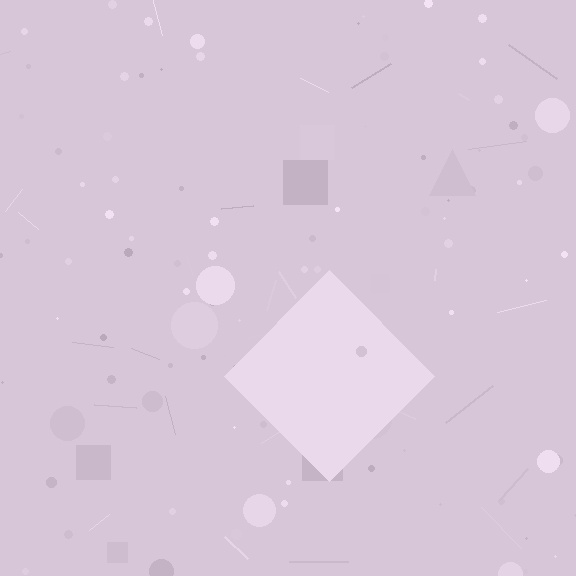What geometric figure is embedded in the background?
A diamond is embedded in the background.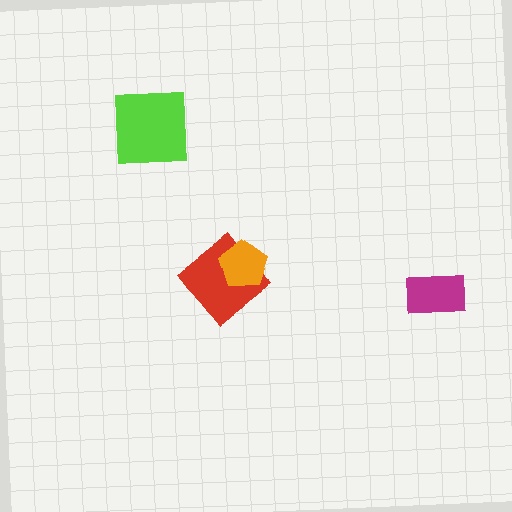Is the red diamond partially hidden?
Yes, it is partially covered by another shape.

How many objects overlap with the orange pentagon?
1 object overlaps with the orange pentagon.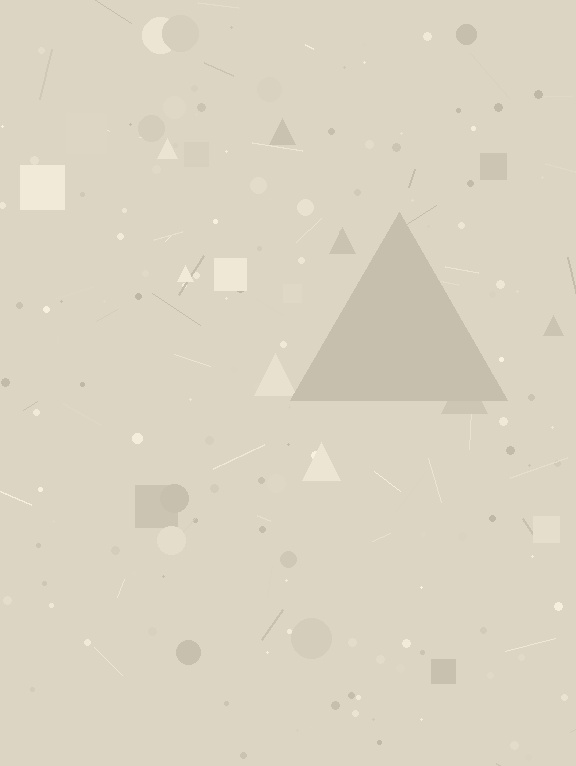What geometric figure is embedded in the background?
A triangle is embedded in the background.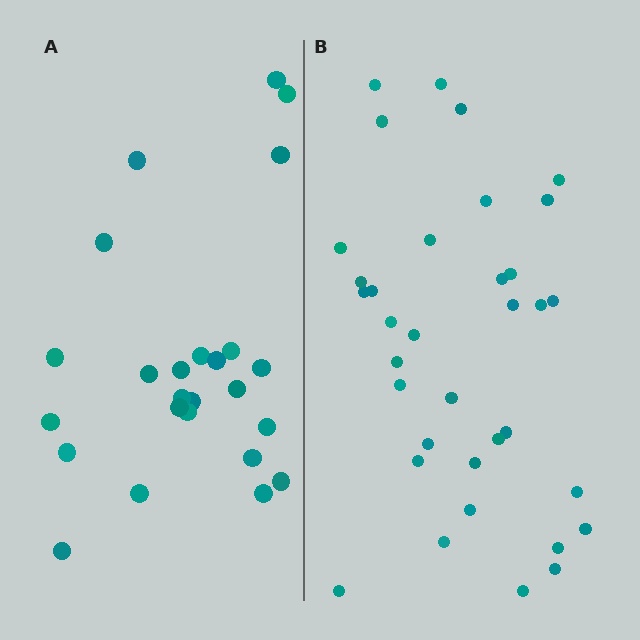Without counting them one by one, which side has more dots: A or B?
Region B (the right region) has more dots.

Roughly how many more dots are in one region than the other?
Region B has roughly 10 or so more dots than region A.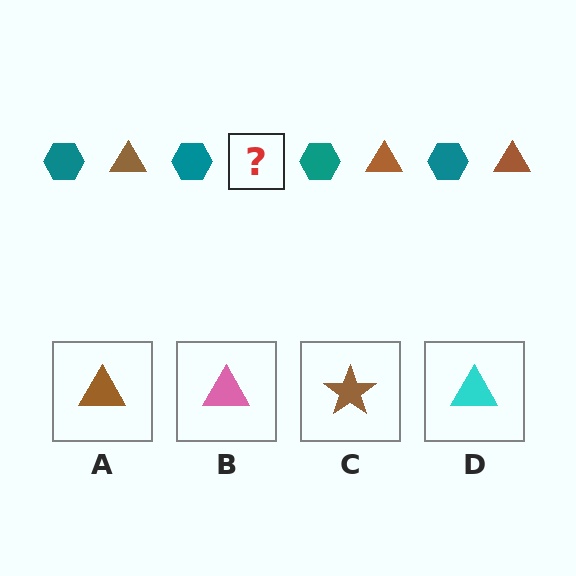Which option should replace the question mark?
Option A.